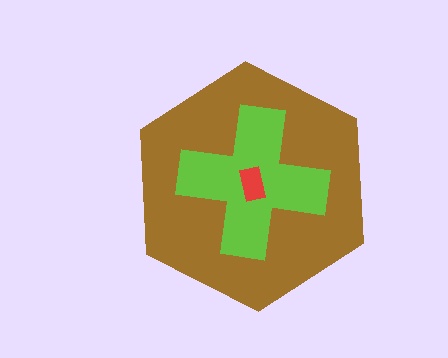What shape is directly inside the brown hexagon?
The lime cross.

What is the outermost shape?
The brown hexagon.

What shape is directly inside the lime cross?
The red rectangle.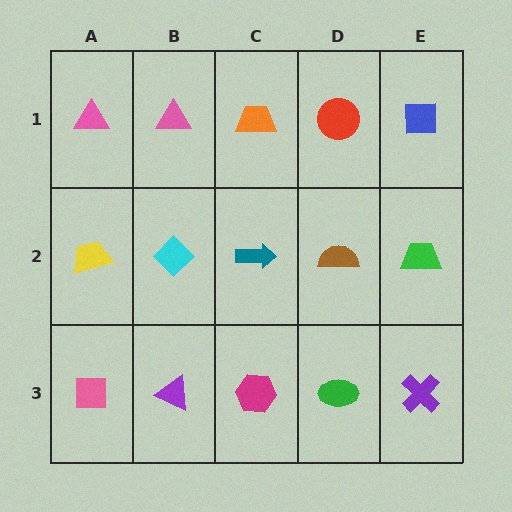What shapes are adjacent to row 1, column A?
A yellow trapezoid (row 2, column A), a pink triangle (row 1, column B).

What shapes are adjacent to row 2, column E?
A blue square (row 1, column E), a purple cross (row 3, column E), a brown semicircle (row 2, column D).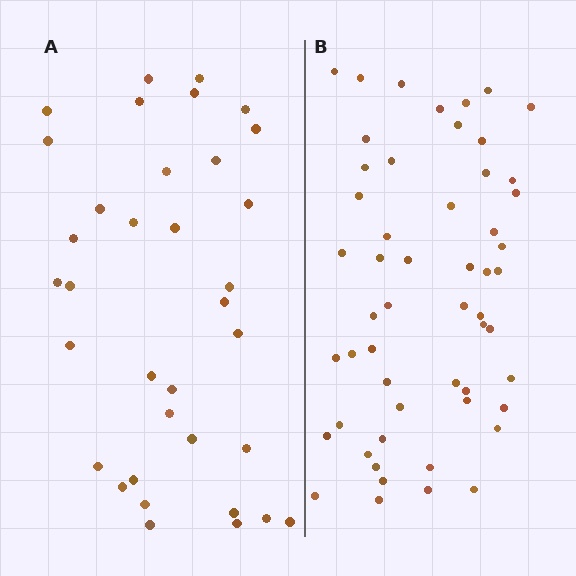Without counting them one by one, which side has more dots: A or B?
Region B (the right region) has more dots.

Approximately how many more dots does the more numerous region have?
Region B has approximately 20 more dots than region A.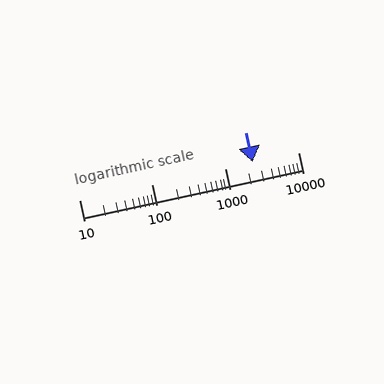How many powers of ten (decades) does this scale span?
The scale spans 3 decades, from 10 to 10000.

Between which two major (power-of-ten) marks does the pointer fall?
The pointer is between 1000 and 10000.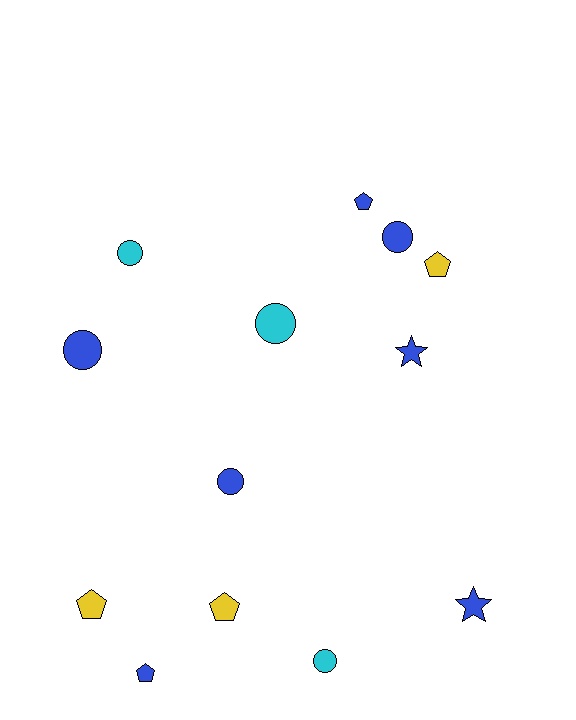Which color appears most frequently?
Blue, with 7 objects.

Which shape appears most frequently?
Circle, with 6 objects.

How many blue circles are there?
There are 3 blue circles.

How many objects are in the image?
There are 13 objects.